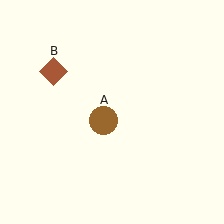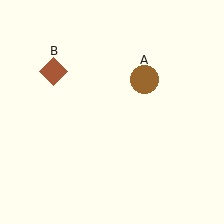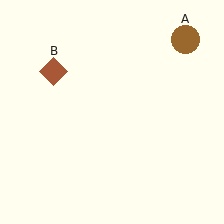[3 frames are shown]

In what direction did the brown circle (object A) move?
The brown circle (object A) moved up and to the right.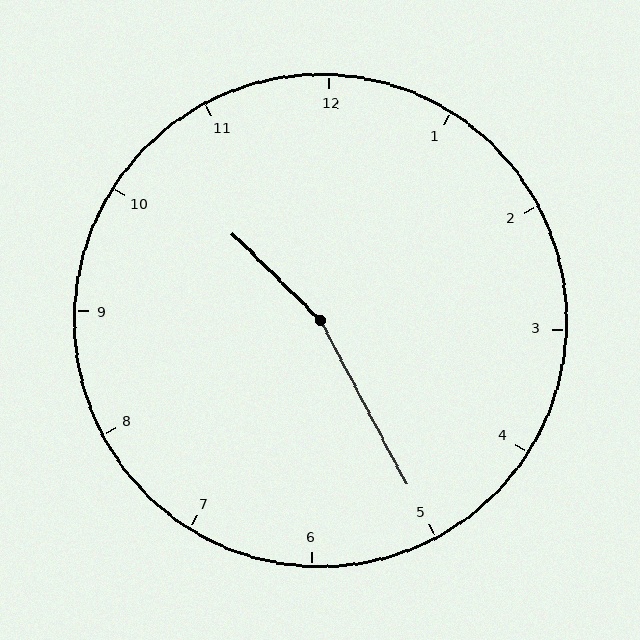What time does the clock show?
10:25.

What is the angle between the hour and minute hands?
Approximately 162 degrees.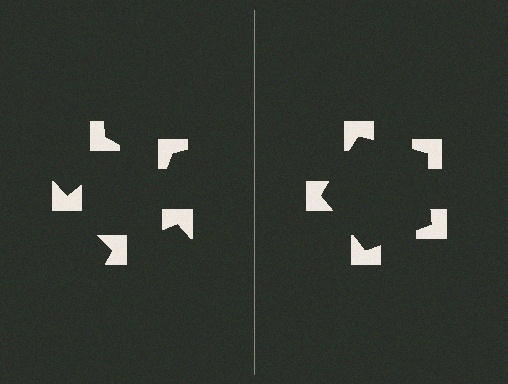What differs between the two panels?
The notched squares are positioned identically on both sides; only the wedge orientations differ. On the right they align to a pentagon; on the left they are misaligned.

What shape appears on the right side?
An illusory pentagon.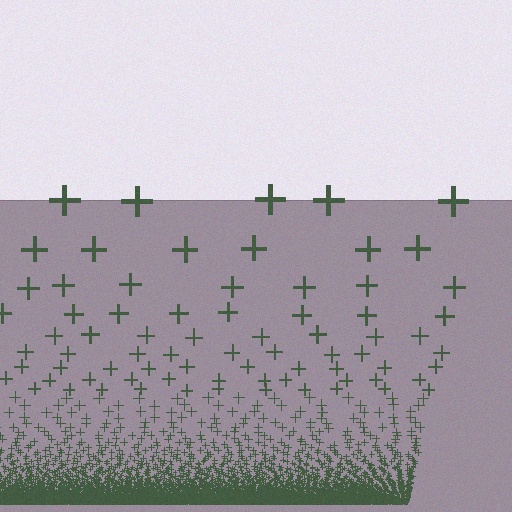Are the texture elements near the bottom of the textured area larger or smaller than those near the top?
Smaller. The gradient is inverted — elements near the bottom are smaller and denser.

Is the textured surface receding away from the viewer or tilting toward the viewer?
The surface appears to tilt toward the viewer. Texture elements get larger and sparser toward the top.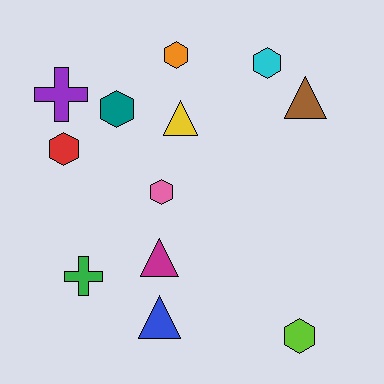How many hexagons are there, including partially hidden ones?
There are 6 hexagons.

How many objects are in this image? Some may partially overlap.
There are 12 objects.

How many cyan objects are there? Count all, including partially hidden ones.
There is 1 cyan object.